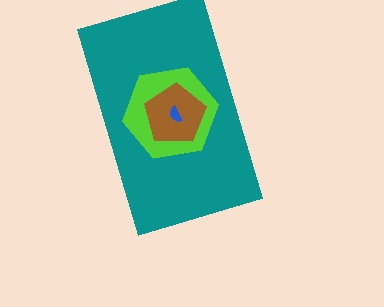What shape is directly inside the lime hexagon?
The brown pentagon.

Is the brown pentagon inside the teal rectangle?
Yes.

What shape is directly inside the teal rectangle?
The lime hexagon.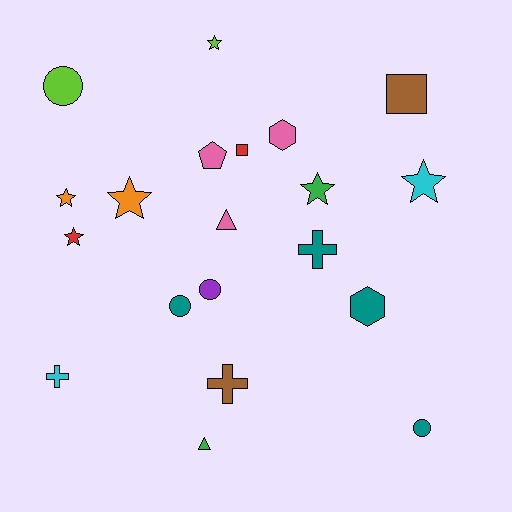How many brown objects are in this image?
There are 2 brown objects.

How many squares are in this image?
There are 2 squares.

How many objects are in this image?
There are 20 objects.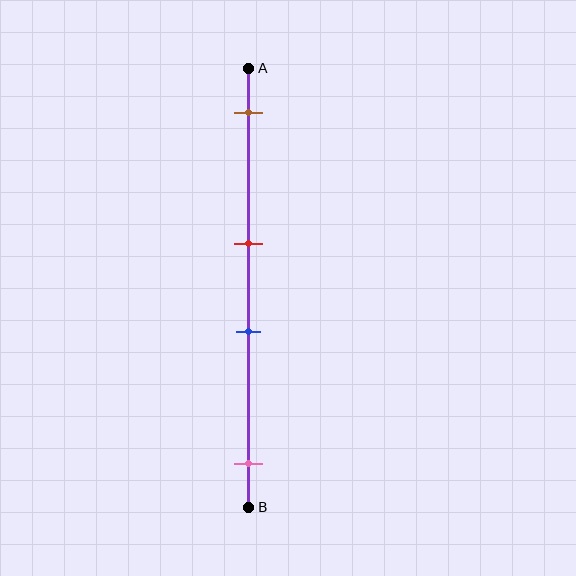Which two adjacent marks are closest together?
The red and blue marks are the closest adjacent pair.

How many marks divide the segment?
There are 4 marks dividing the segment.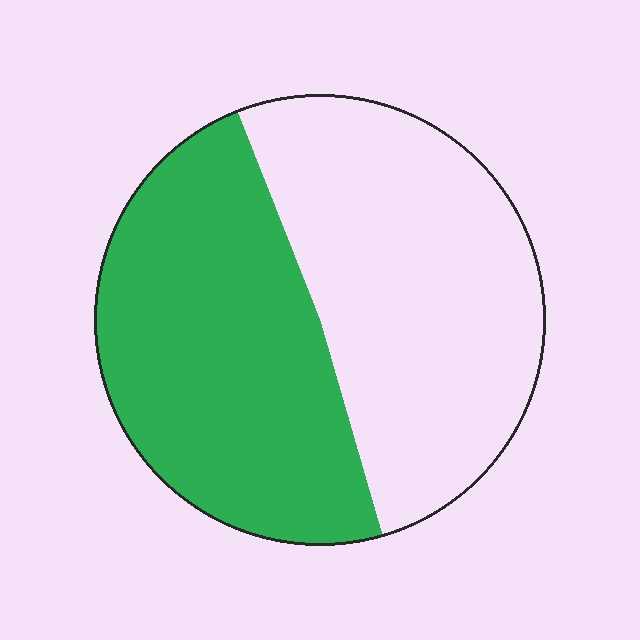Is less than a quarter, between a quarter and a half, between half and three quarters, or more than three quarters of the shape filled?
Between a quarter and a half.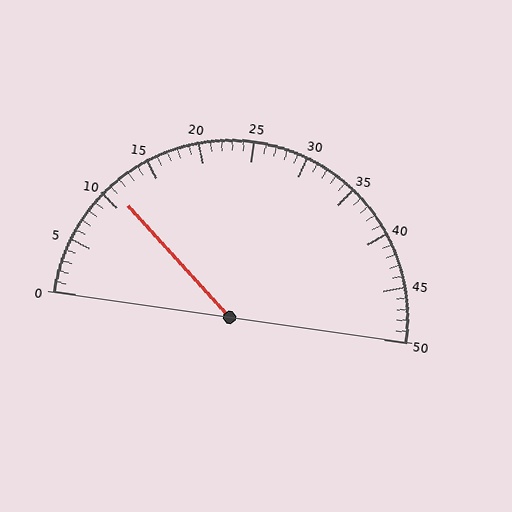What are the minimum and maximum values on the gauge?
The gauge ranges from 0 to 50.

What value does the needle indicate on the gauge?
The needle indicates approximately 11.